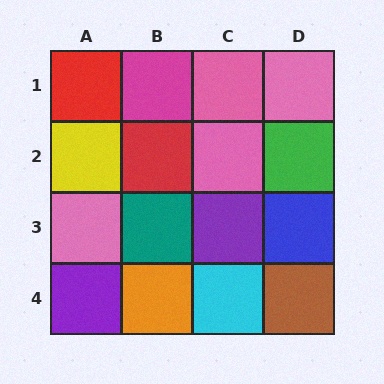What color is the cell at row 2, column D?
Green.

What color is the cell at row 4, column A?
Purple.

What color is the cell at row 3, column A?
Pink.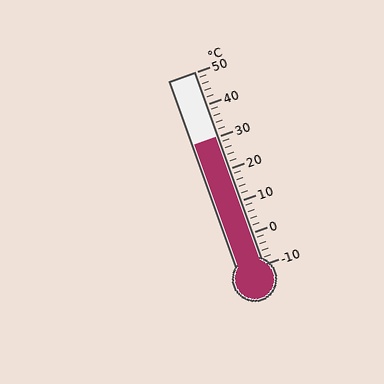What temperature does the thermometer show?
The thermometer shows approximately 30°C.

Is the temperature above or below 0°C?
The temperature is above 0°C.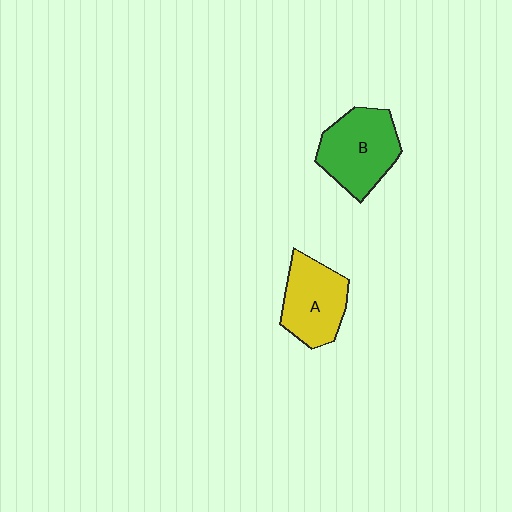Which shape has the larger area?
Shape B (green).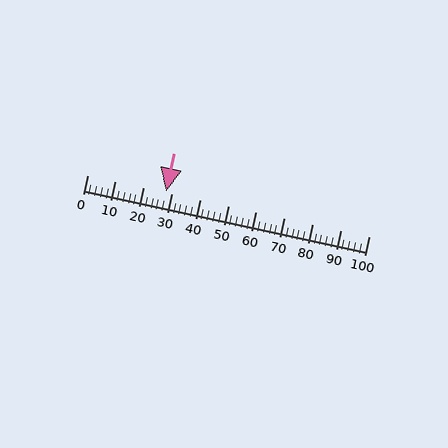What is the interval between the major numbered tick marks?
The major tick marks are spaced 10 units apart.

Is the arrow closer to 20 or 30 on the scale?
The arrow is closer to 30.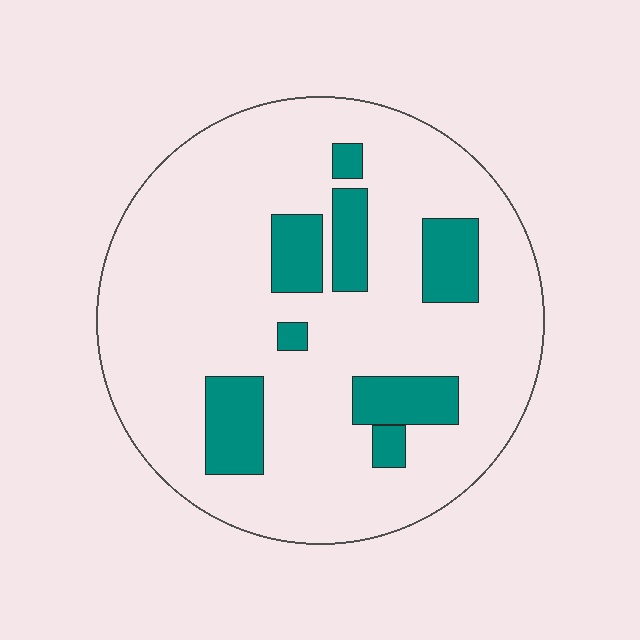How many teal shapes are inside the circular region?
8.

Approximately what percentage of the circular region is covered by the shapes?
Approximately 15%.